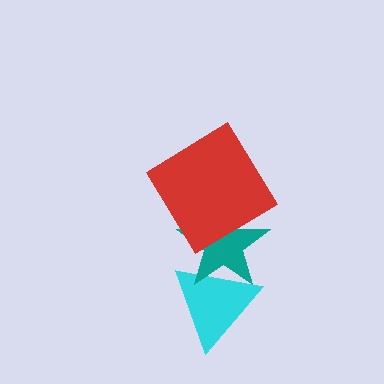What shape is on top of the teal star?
The red diamond is on top of the teal star.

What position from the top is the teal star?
The teal star is 2nd from the top.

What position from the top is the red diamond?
The red diamond is 1st from the top.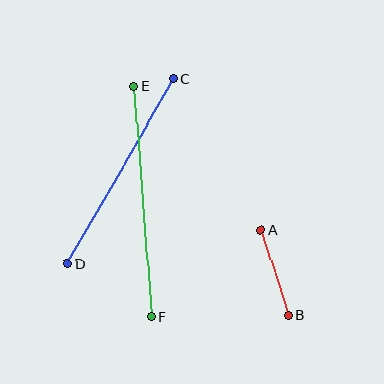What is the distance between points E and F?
The distance is approximately 231 pixels.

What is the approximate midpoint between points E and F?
The midpoint is at approximately (143, 202) pixels.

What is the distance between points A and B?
The distance is approximately 89 pixels.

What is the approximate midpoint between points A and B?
The midpoint is at approximately (275, 273) pixels.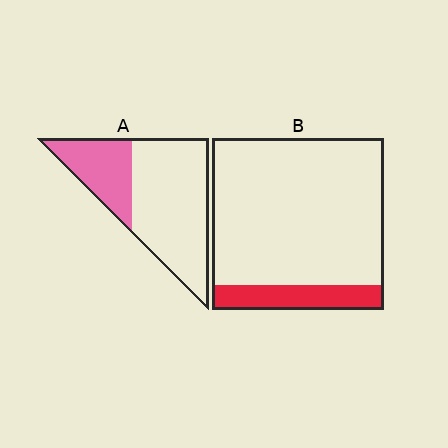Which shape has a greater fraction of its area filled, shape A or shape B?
Shape A.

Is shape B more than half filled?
No.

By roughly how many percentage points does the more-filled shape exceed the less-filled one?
By roughly 15 percentage points (A over B).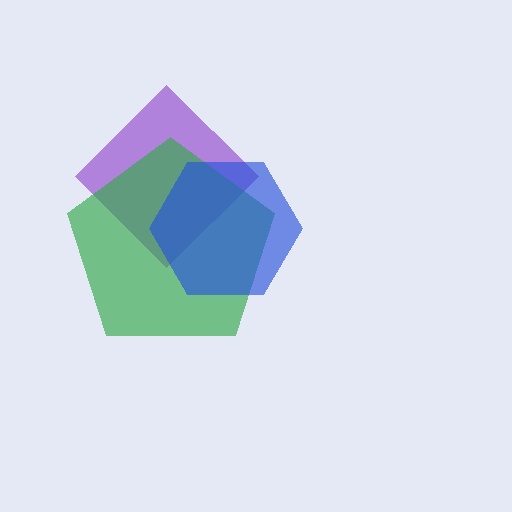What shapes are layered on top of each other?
The layered shapes are: a purple diamond, a green pentagon, a blue hexagon.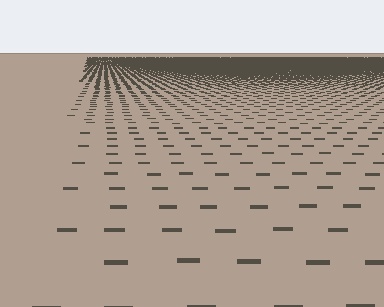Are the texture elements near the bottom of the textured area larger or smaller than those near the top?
Larger. Near the bottom, elements are closer to the viewer and appear at a bigger on-screen size.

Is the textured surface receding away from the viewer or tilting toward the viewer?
The surface is receding away from the viewer. Texture elements get smaller and denser toward the top.